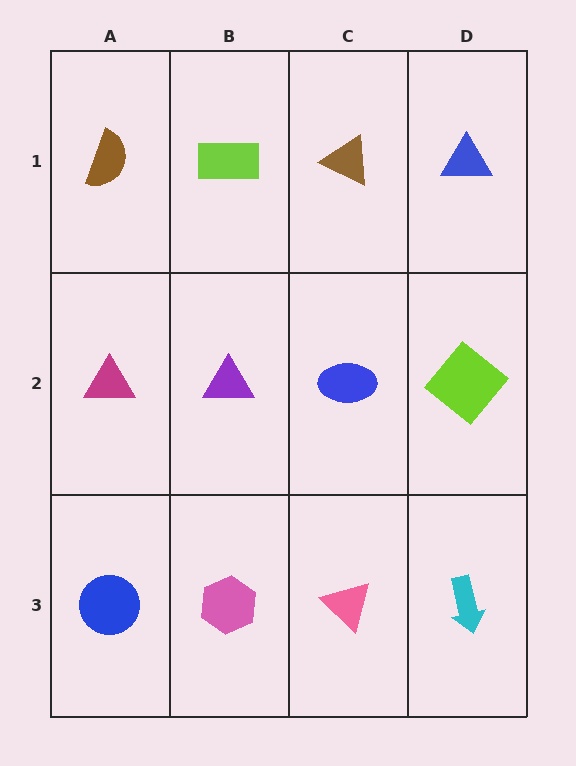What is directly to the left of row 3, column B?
A blue circle.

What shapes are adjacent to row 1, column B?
A purple triangle (row 2, column B), a brown semicircle (row 1, column A), a brown triangle (row 1, column C).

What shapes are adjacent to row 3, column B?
A purple triangle (row 2, column B), a blue circle (row 3, column A), a pink triangle (row 3, column C).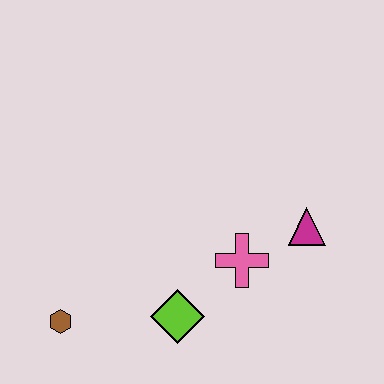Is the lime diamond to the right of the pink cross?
No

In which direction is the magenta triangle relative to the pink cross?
The magenta triangle is to the right of the pink cross.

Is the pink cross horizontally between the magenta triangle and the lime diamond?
Yes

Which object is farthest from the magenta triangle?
The brown hexagon is farthest from the magenta triangle.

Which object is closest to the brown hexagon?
The lime diamond is closest to the brown hexagon.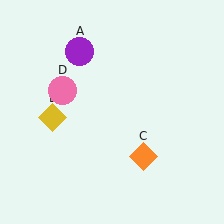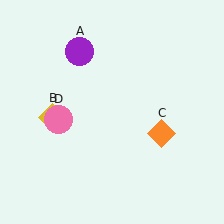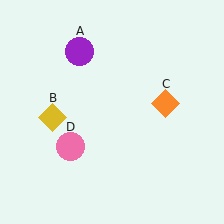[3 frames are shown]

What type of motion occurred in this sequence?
The orange diamond (object C), pink circle (object D) rotated counterclockwise around the center of the scene.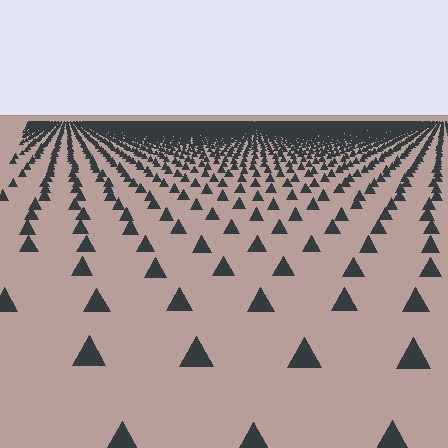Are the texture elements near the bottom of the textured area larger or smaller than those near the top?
Larger. Near the bottom, elements are closer to the viewer and appear at a bigger on-screen size.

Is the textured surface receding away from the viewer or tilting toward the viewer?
The surface is receding away from the viewer. Texture elements get smaller and denser toward the top.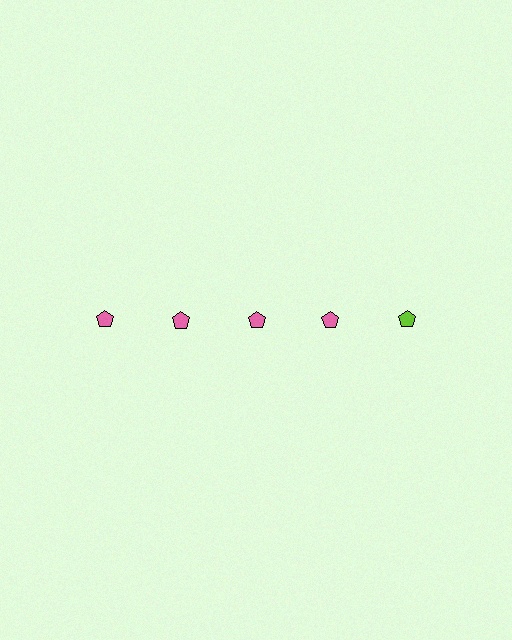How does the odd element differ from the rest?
It has a different color: lime instead of pink.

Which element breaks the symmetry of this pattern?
The lime pentagon in the top row, rightmost column breaks the symmetry. All other shapes are pink pentagons.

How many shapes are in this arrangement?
There are 5 shapes arranged in a grid pattern.